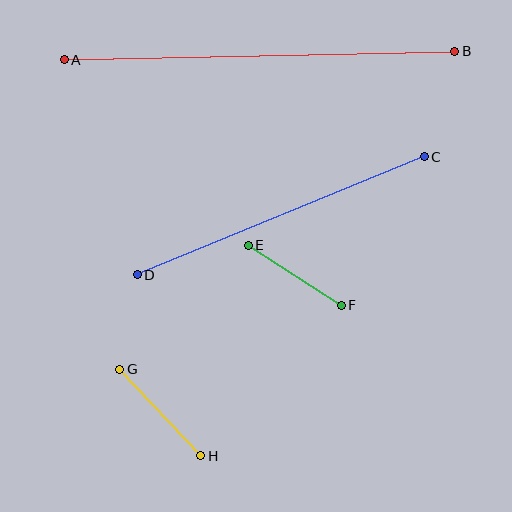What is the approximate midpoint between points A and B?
The midpoint is at approximately (260, 55) pixels.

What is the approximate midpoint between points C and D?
The midpoint is at approximately (281, 216) pixels.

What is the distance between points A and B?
The distance is approximately 391 pixels.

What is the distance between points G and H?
The distance is approximately 118 pixels.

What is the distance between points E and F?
The distance is approximately 110 pixels.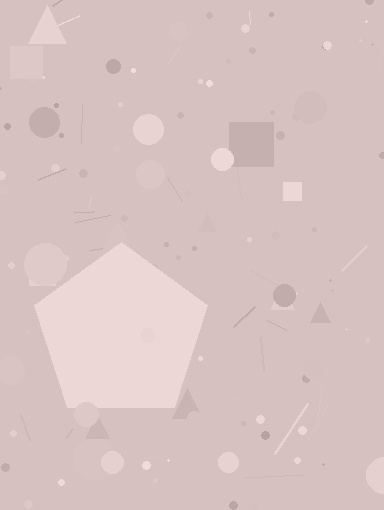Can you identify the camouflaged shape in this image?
The camouflaged shape is a pentagon.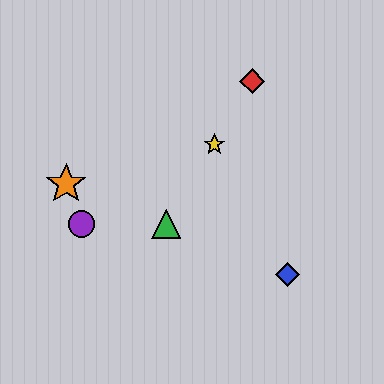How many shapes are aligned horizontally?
2 shapes (the green triangle, the purple circle) are aligned horizontally.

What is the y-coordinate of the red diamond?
The red diamond is at y≈81.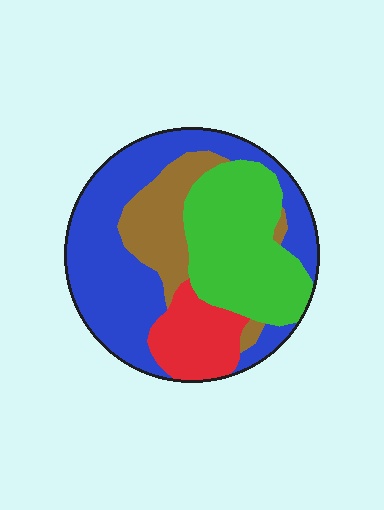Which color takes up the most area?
Blue, at roughly 40%.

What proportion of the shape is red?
Red takes up about one eighth (1/8) of the shape.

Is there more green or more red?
Green.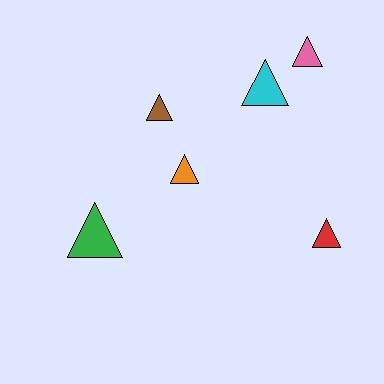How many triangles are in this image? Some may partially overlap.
There are 6 triangles.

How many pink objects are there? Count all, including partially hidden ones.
There is 1 pink object.